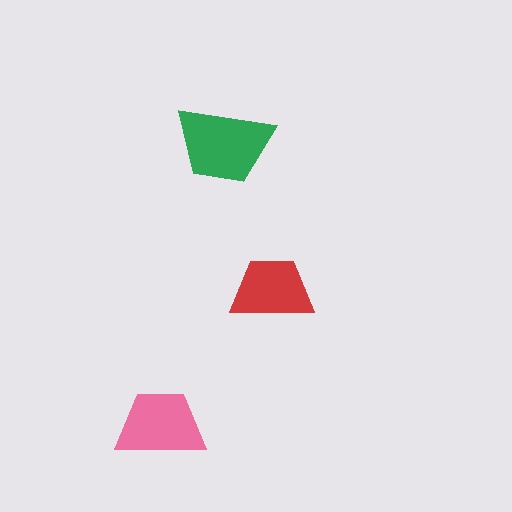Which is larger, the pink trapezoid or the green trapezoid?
The green one.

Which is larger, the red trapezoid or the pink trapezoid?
The pink one.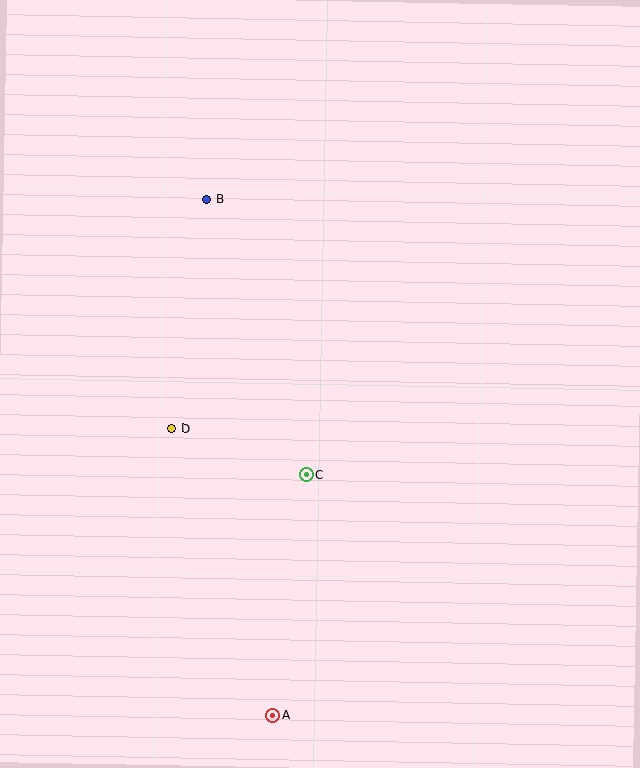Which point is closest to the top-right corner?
Point B is closest to the top-right corner.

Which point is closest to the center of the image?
Point C at (307, 474) is closest to the center.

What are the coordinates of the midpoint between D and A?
The midpoint between D and A is at (222, 572).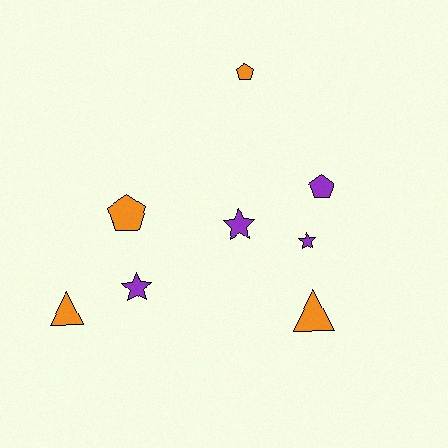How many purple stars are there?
There are 3 purple stars.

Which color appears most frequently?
Purple, with 4 objects.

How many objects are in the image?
There are 8 objects.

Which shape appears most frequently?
Pentagon, with 3 objects.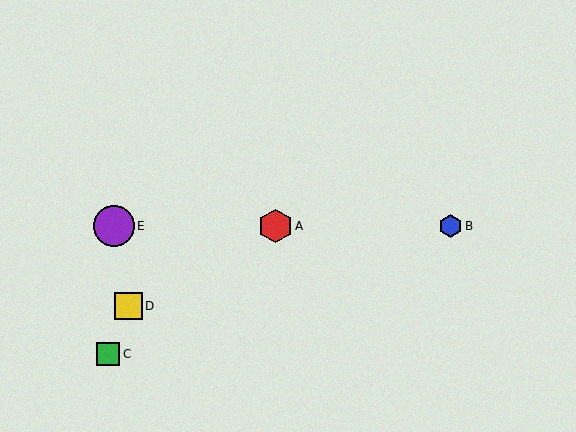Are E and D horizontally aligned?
No, E is at y≈226 and D is at y≈306.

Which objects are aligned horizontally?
Objects A, B, E are aligned horizontally.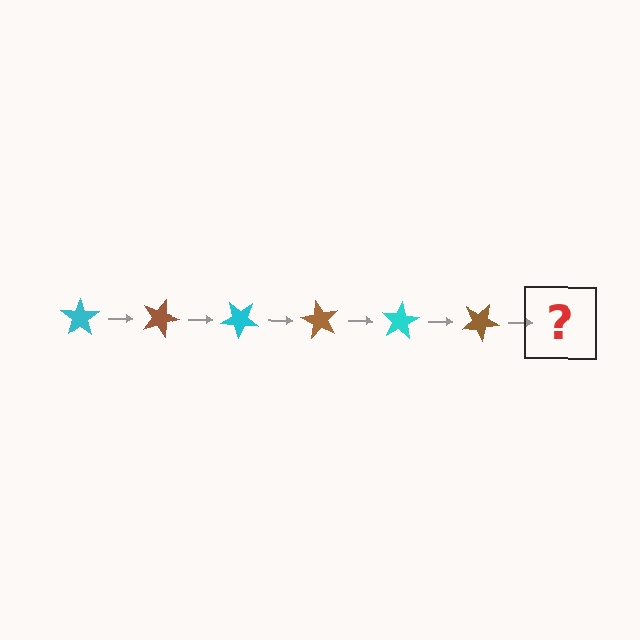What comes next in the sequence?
The next element should be a cyan star, rotated 120 degrees from the start.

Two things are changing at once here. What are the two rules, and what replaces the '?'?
The two rules are that it rotates 20 degrees each step and the color cycles through cyan and brown. The '?' should be a cyan star, rotated 120 degrees from the start.